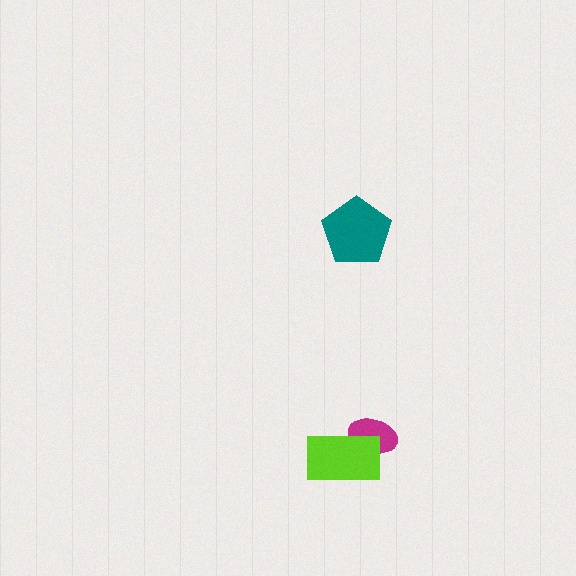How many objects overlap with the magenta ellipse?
1 object overlaps with the magenta ellipse.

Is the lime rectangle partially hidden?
No, no other shape covers it.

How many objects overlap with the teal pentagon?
0 objects overlap with the teal pentagon.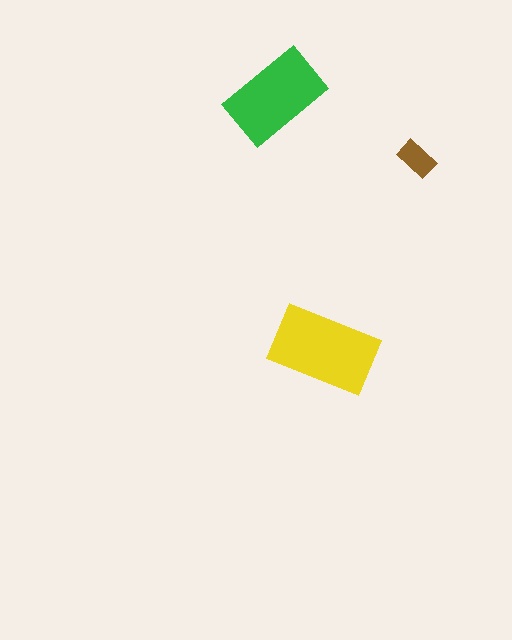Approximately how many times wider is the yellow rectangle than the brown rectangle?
About 3 times wider.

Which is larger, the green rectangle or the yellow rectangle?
The yellow one.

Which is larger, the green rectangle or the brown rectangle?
The green one.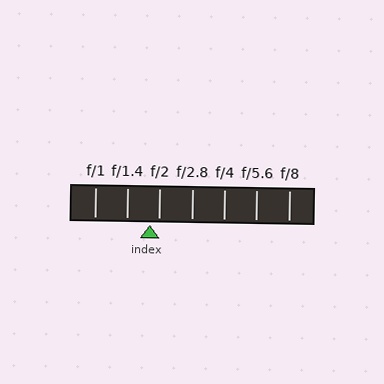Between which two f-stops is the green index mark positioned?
The index mark is between f/1.4 and f/2.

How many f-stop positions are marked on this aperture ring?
There are 7 f-stop positions marked.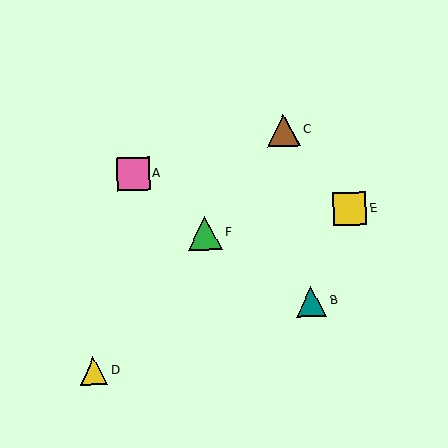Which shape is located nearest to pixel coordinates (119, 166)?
The pink square (labeled A) at (133, 174) is nearest to that location.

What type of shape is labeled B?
Shape B is a teal triangle.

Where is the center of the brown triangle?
The center of the brown triangle is at (284, 130).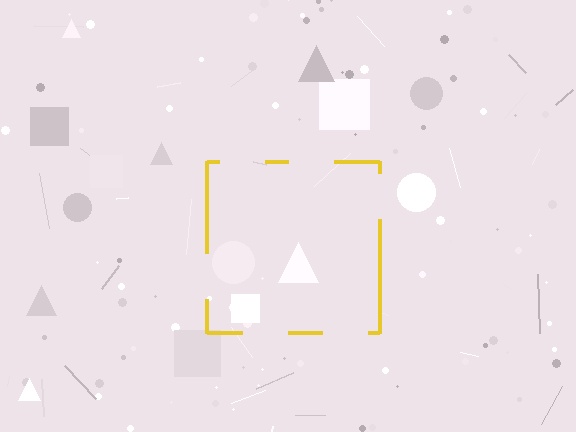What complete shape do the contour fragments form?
The contour fragments form a square.